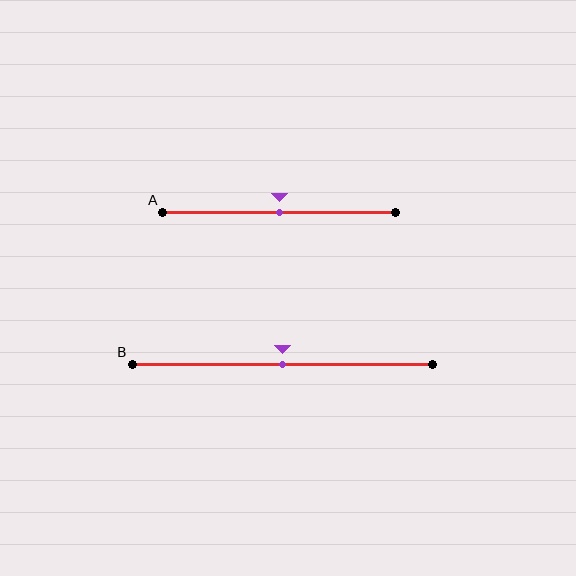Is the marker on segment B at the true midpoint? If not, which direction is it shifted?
Yes, the marker on segment B is at the true midpoint.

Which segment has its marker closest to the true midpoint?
Segment A has its marker closest to the true midpoint.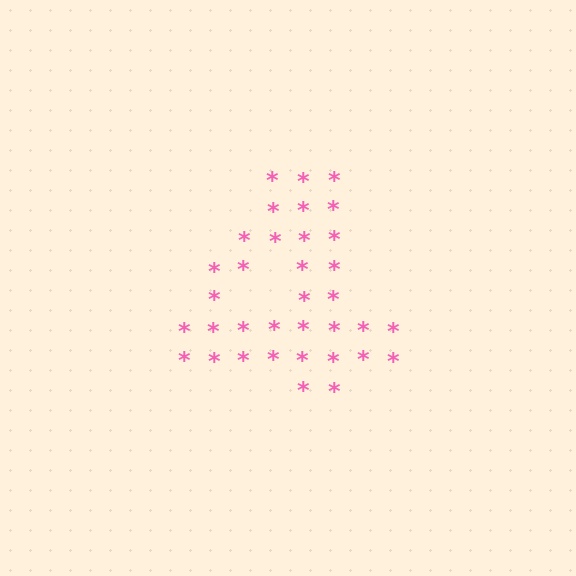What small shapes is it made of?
It is made of small asterisks.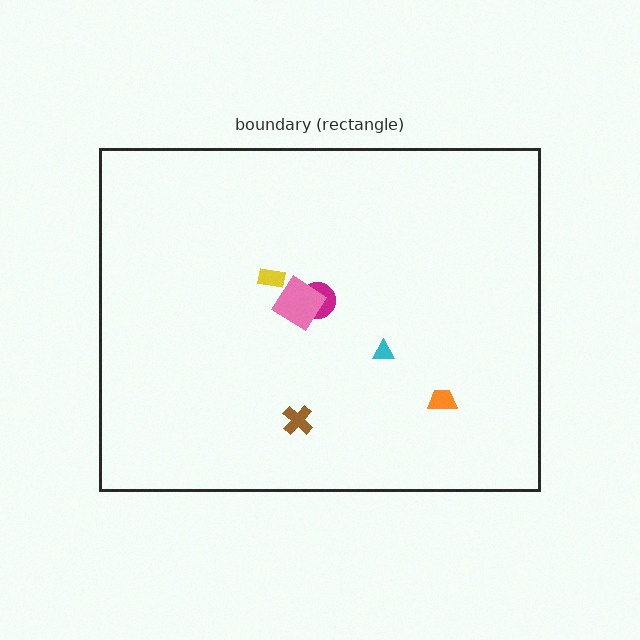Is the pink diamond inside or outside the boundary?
Inside.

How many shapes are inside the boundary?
6 inside, 0 outside.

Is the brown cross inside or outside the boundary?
Inside.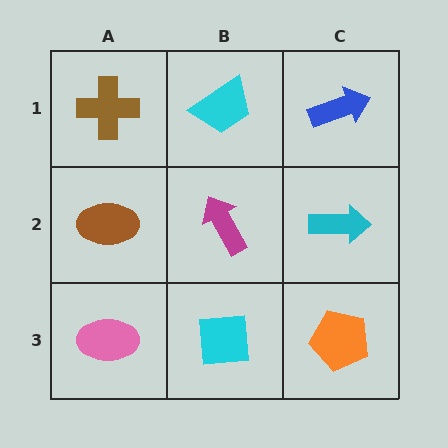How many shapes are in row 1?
3 shapes.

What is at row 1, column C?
A blue arrow.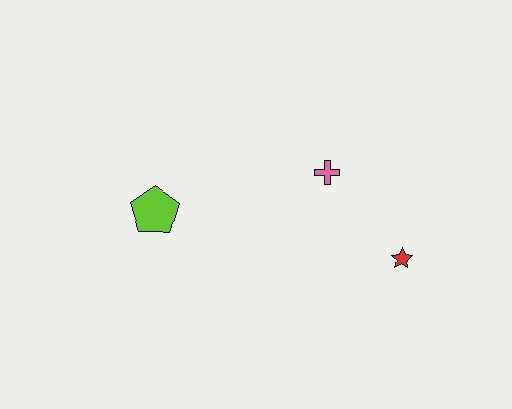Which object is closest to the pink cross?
The red star is closest to the pink cross.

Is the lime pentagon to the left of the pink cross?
Yes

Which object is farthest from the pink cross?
The lime pentagon is farthest from the pink cross.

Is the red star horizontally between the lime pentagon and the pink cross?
No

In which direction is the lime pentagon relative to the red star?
The lime pentagon is to the left of the red star.